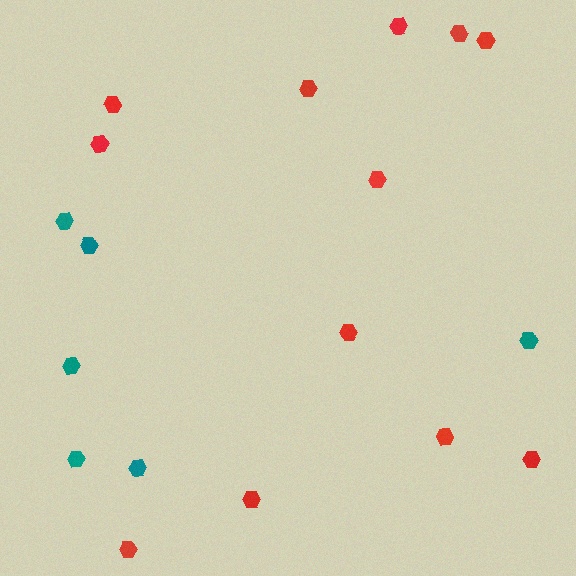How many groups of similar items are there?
There are 2 groups: one group of red hexagons (12) and one group of teal hexagons (6).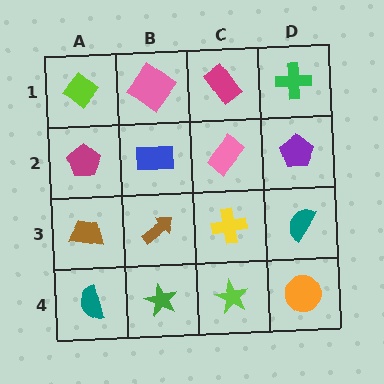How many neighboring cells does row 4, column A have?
2.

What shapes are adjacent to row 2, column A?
A lime diamond (row 1, column A), a brown trapezoid (row 3, column A), a blue rectangle (row 2, column B).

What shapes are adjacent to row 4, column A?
A brown trapezoid (row 3, column A), a green star (row 4, column B).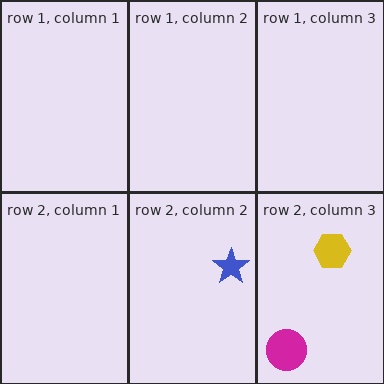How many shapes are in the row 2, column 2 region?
1.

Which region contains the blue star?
The row 2, column 2 region.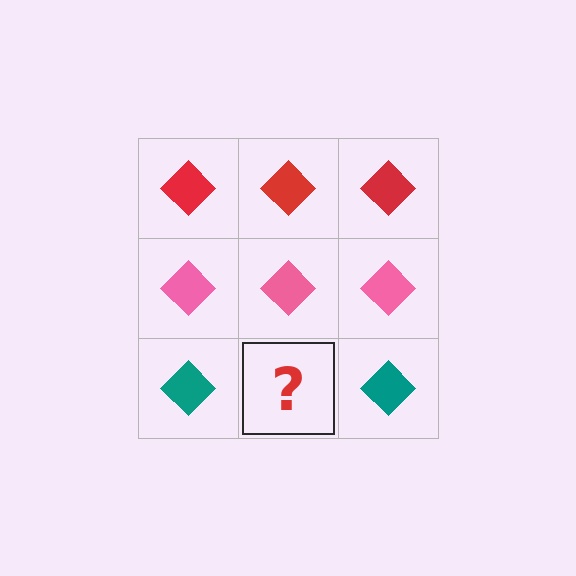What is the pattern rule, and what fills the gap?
The rule is that each row has a consistent color. The gap should be filled with a teal diamond.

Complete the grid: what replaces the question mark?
The question mark should be replaced with a teal diamond.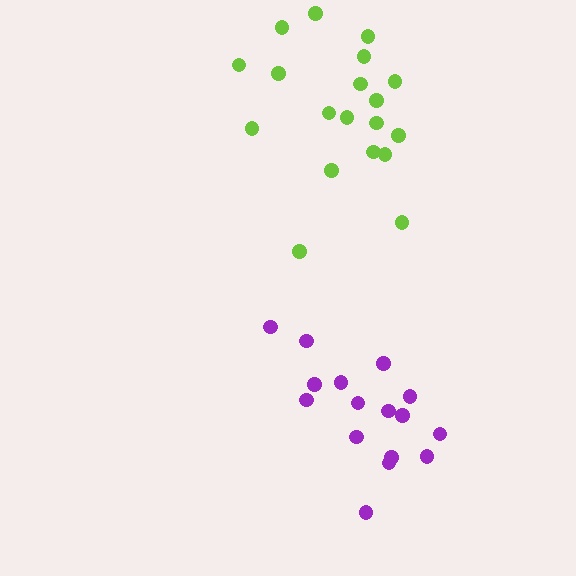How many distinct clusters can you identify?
There are 2 distinct clusters.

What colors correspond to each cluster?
The clusters are colored: lime, purple.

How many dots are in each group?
Group 1: 19 dots, Group 2: 16 dots (35 total).